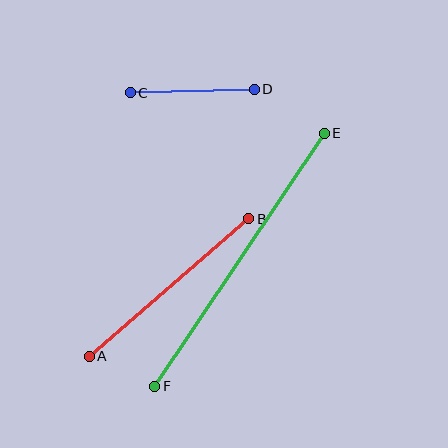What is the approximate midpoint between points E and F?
The midpoint is at approximately (239, 260) pixels.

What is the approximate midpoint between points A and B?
The midpoint is at approximately (169, 287) pixels.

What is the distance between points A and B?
The distance is approximately 210 pixels.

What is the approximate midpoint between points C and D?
The midpoint is at approximately (192, 91) pixels.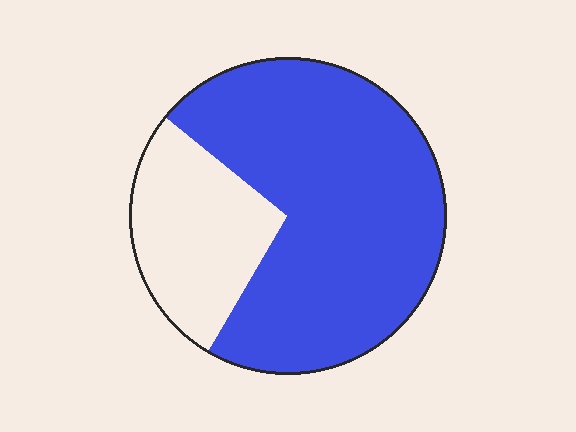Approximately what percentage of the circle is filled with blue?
Approximately 75%.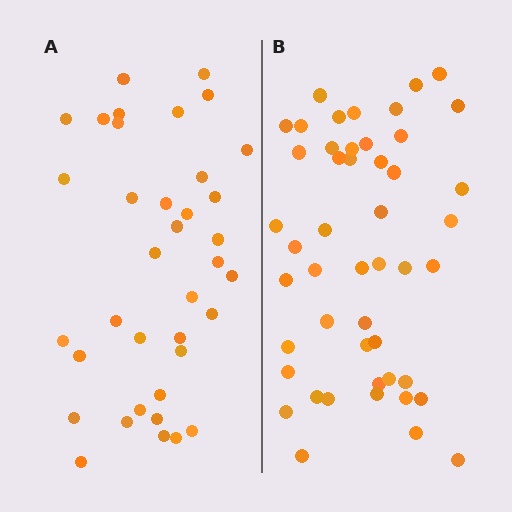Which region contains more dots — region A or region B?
Region B (the right region) has more dots.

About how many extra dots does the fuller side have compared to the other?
Region B has roughly 12 or so more dots than region A.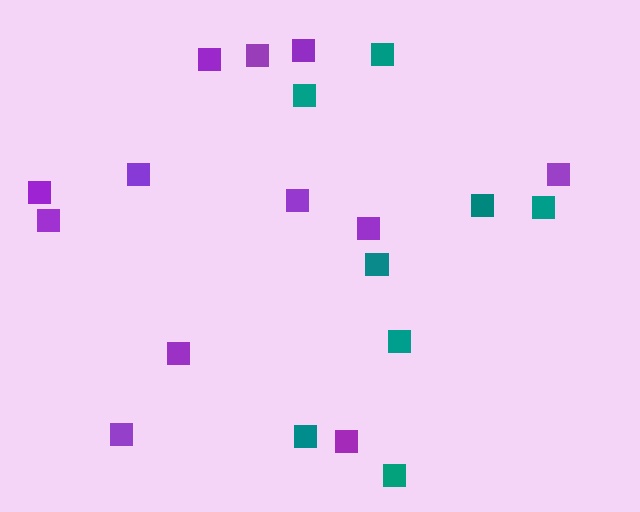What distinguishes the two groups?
There are 2 groups: one group of purple squares (12) and one group of teal squares (8).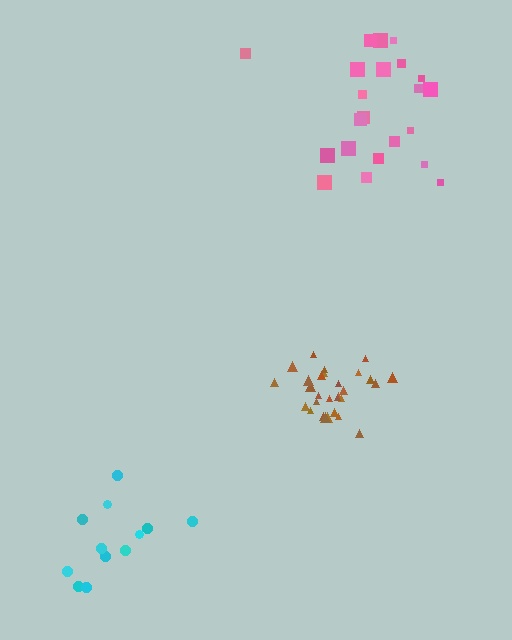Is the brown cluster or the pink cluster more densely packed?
Brown.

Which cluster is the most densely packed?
Brown.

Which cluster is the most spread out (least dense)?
Cyan.